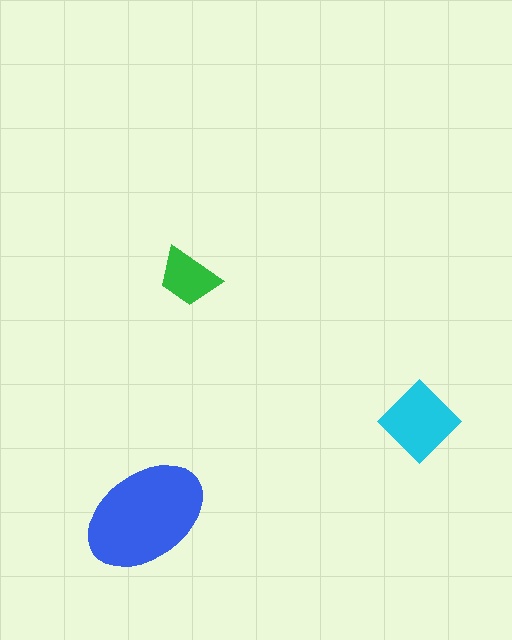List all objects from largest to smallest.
The blue ellipse, the cyan diamond, the green trapezoid.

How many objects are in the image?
There are 3 objects in the image.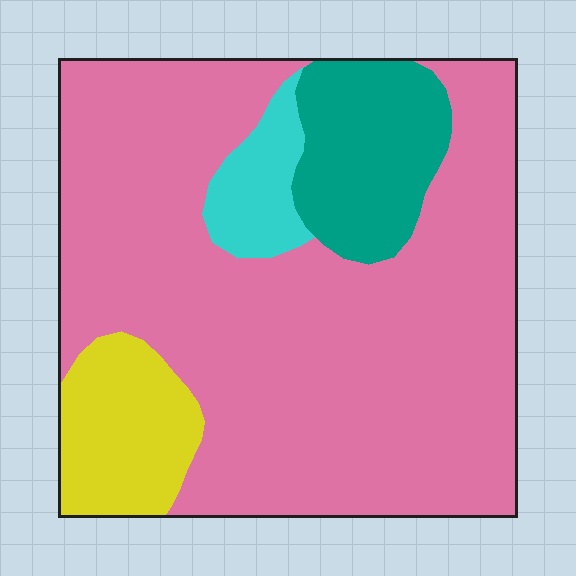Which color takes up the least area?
Cyan, at roughly 5%.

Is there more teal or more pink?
Pink.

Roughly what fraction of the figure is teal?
Teal takes up less than a sixth of the figure.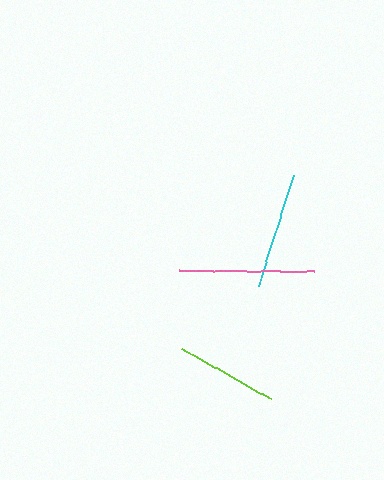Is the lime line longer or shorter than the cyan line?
The cyan line is longer than the lime line.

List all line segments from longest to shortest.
From longest to shortest: pink, cyan, lime.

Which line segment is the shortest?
The lime line is the shortest at approximately 102 pixels.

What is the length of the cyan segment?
The cyan segment is approximately 116 pixels long.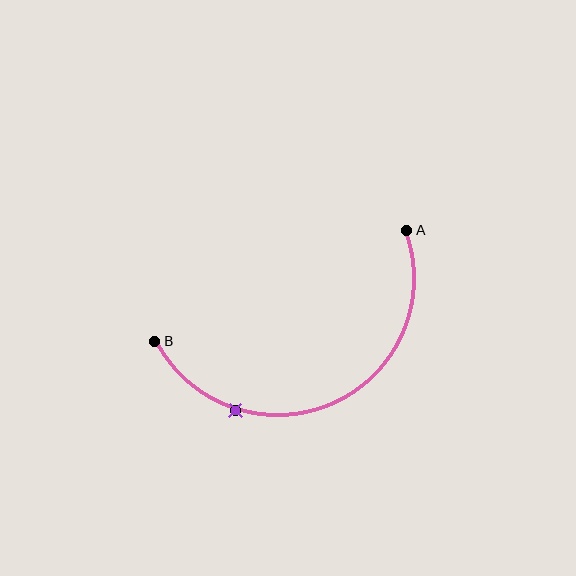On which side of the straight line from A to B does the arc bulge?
The arc bulges below the straight line connecting A and B.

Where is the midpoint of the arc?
The arc midpoint is the point on the curve farthest from the straight line joining A and B. It sits below that line.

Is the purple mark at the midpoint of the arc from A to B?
No. The purple mark lies on the arc but is closer to endpoint B. The arc midpoint would be at the point on the curve equidistant along the arc from both A and B.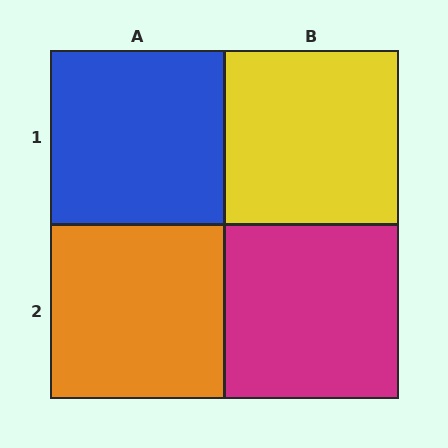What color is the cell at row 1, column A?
Blue.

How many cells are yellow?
1 cell is yellow.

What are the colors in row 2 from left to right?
Orange, magenta.